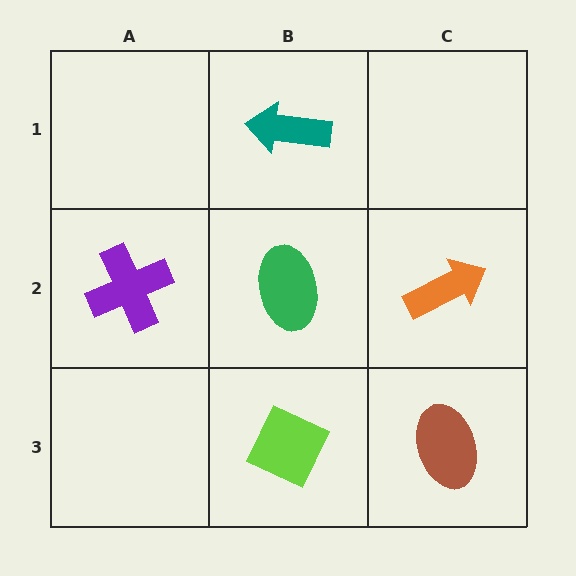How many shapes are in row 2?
3 shapes.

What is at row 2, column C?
An orange arrow.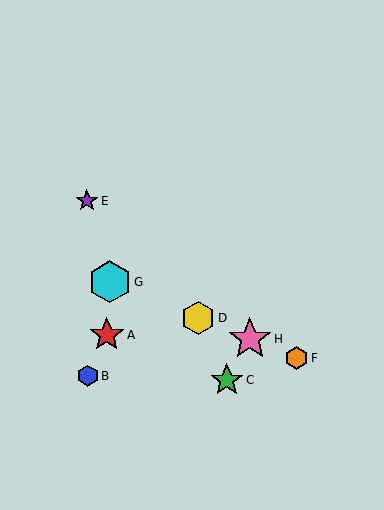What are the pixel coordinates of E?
Object E is at (87, 201).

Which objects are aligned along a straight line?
Objects D, F, G, H are aligned along a straight line.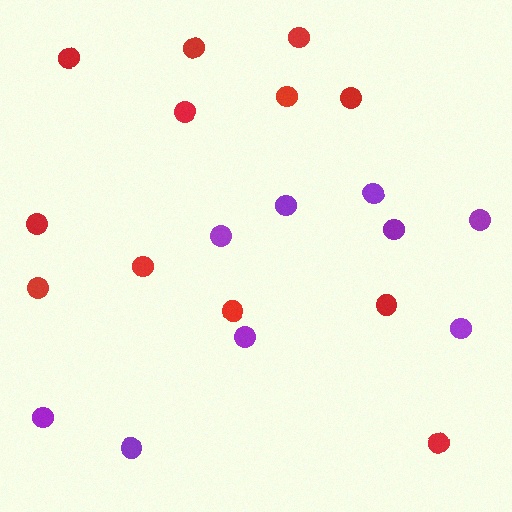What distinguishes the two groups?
There are 2 groups: one group of red circles (12) and one group of purple circles (9).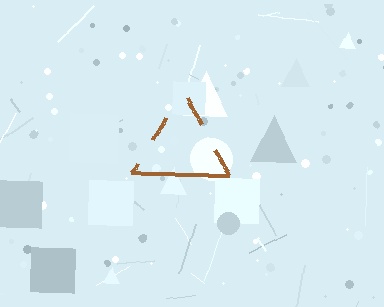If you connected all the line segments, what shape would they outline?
They would outline a triangle.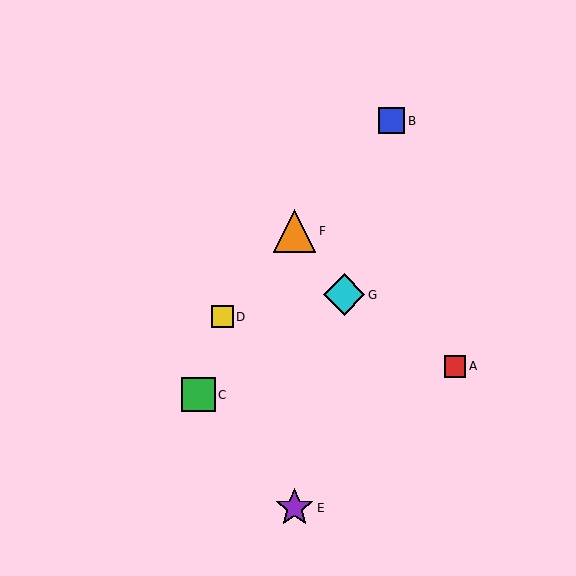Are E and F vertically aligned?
Yes, both are at x≈294.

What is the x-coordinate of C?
Object C is at x≈198.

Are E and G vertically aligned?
No, E is at x≈294 and G is at x≈344.